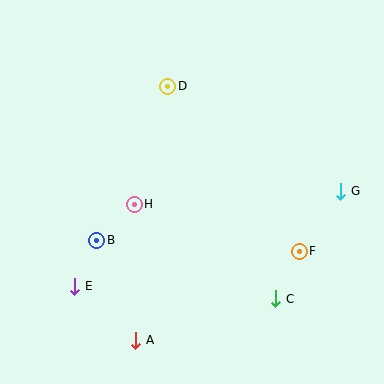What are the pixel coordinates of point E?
Point E is at (75, 286).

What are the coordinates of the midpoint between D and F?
The midpoint between D and F is at (234, 169).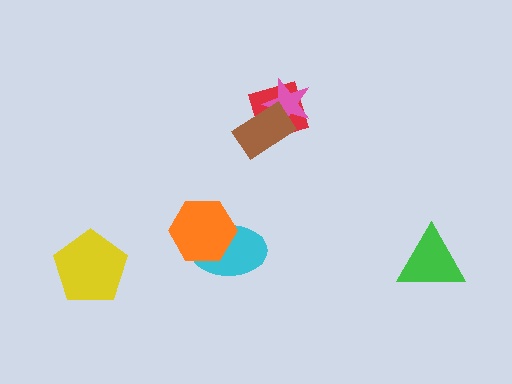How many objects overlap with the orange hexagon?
1 object overlaps with the orange hexagon.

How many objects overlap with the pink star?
2 objects overlap with the pink star.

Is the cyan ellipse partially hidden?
Yes, it is partially covered by another shape.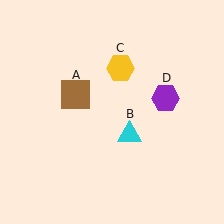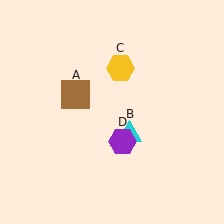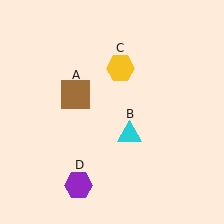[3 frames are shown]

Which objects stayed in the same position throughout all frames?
Brown square (object A) and cyan triangle (object B) and yellow hexagon (object C) remained stationary.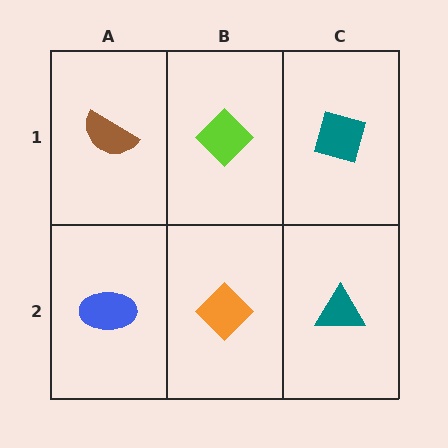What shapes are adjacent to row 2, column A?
A brown semicircle (row 1, column A), an orange diamond (row 2, column B).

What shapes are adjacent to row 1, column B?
An orange diamond (row 2, column B), a brown semicircle (row 1, column A), a teal square (row 1, column C).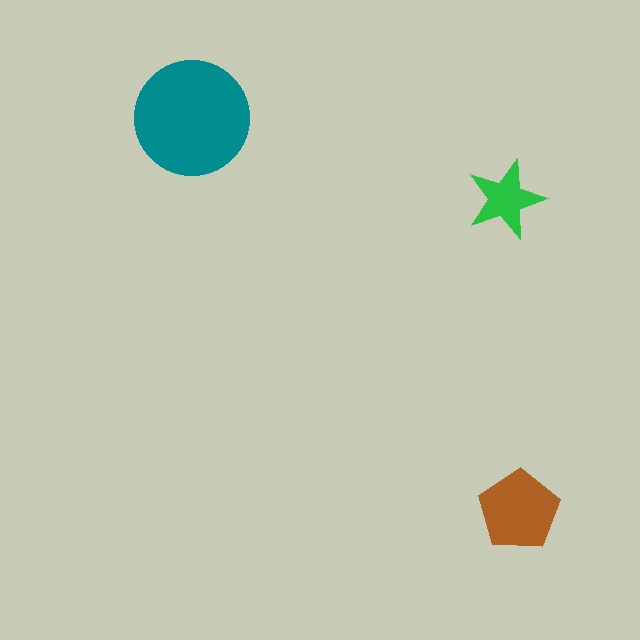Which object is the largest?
The teal circle.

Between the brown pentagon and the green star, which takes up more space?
The brown pentagon.